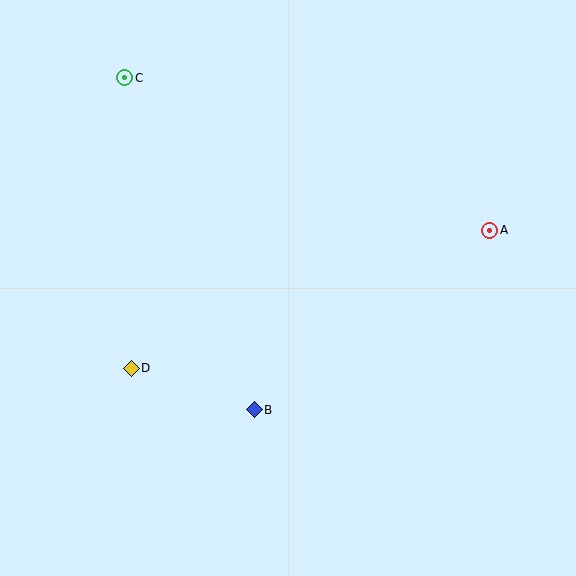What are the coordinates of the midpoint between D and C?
The midpoint between D and C is at (128, 223).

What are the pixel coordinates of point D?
Point D is at (131, 368).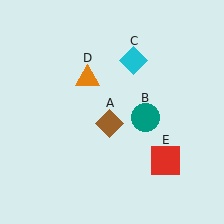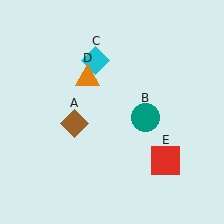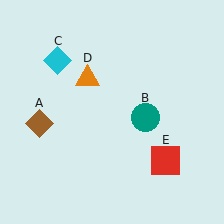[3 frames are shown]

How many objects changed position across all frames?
2 objects changed position: brown diamond (object A), cyan diamond (object C).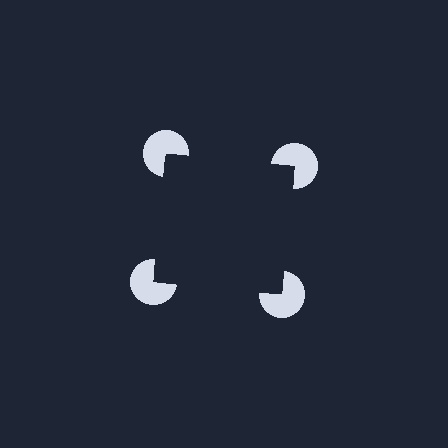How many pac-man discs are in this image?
There are 4 — one at each vertex of the illusory square.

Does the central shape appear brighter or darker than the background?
It typically appears slightly darker than the background, even though no actual brightness change is drawn.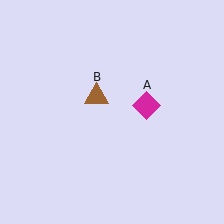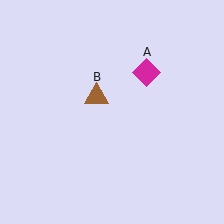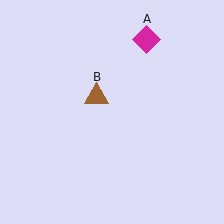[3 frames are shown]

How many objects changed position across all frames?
1 object changed position: magenta diamond (object A).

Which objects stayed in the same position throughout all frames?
Brown triangle (object B) remained stationary.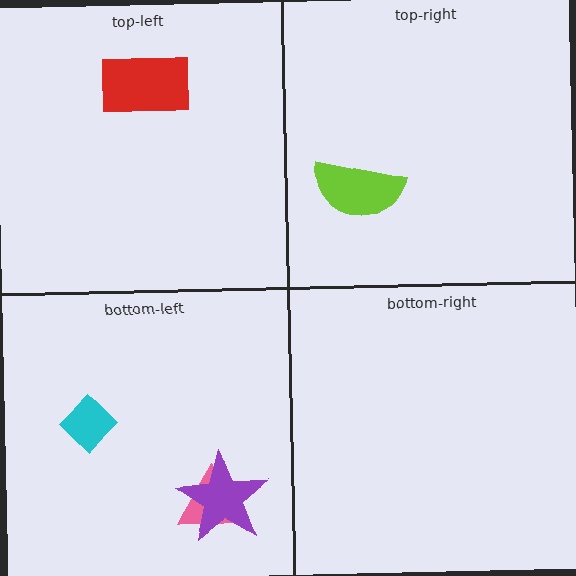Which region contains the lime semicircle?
The top-right region.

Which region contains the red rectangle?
The top-left region.